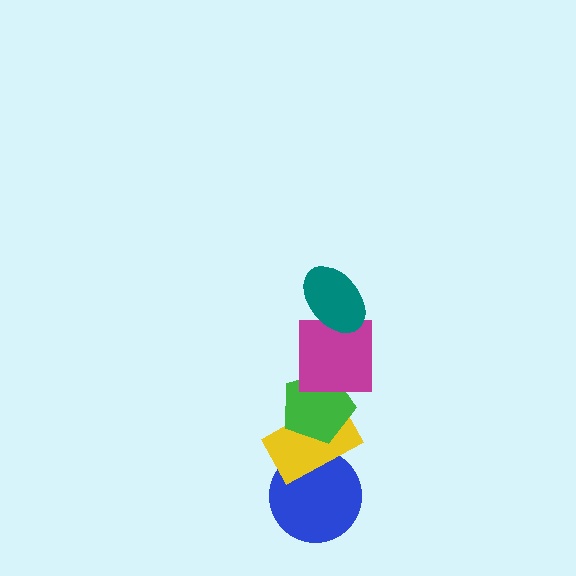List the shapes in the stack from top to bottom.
From top to bottom: the teal ellipse, the magenta square, the green pentagon, the yellow rectangle, the blue circle.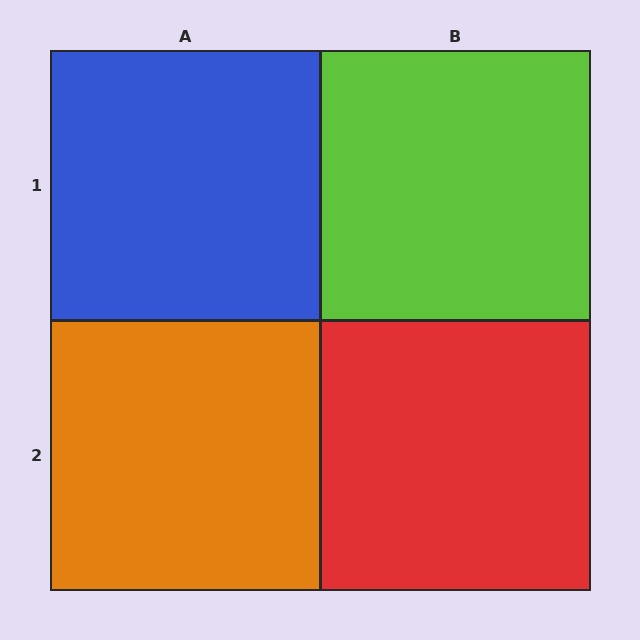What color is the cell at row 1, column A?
Blue.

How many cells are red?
1 cell is red.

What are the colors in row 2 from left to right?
Orange, red.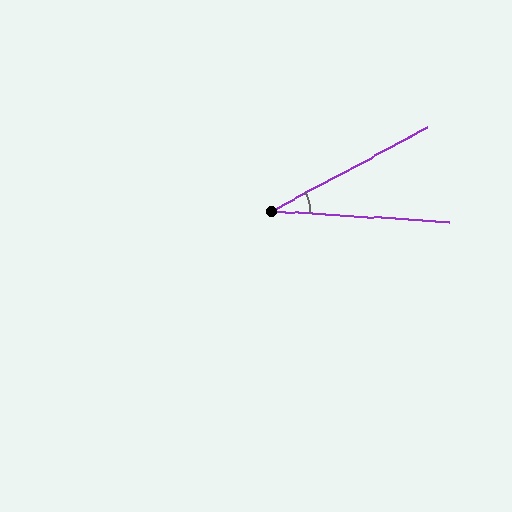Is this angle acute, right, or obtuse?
It is acute.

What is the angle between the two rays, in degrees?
Approximately 32 degrees.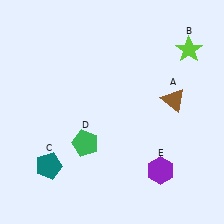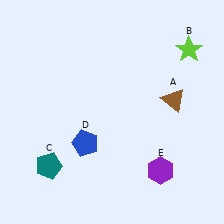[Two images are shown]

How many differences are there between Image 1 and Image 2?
There is 1 difference between the two images.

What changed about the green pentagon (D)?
In Image 1, D is green. In Image 2, it changed to blue.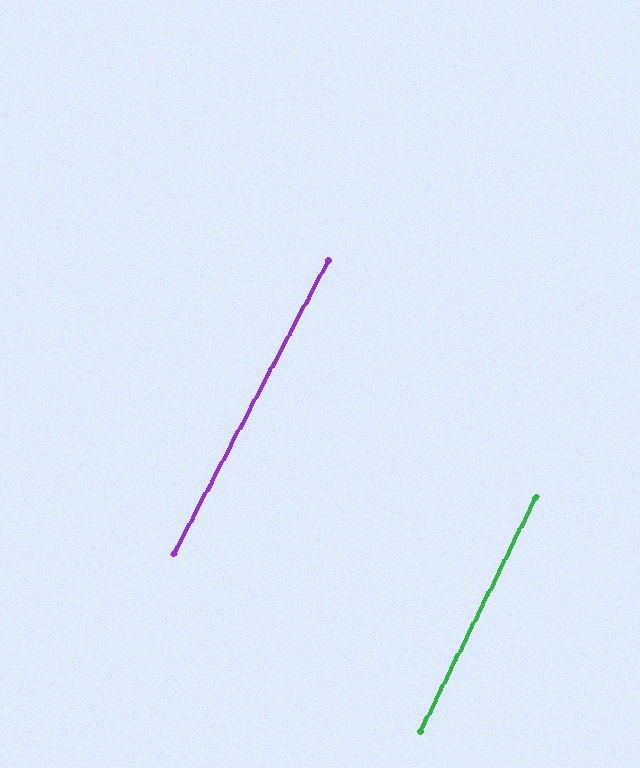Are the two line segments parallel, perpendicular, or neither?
Parallel — their directions differ by only 1.9°.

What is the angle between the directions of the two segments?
Approximately 2 degrees.